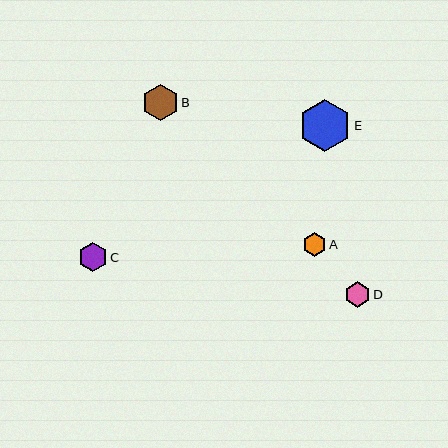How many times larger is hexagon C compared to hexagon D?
Hexagon C is approximately 1.1 times the size of hexagon D.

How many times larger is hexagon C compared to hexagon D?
Hexagon C is approximately 1.1 times the size of hexagon D.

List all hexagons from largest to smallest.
From largest to smallest: E, B, C, D, A.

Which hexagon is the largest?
Hexagon E is the largest with a size of approximately 51 pixels.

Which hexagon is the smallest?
Hexagon A is the smallest with a size of approximately 23 pixels.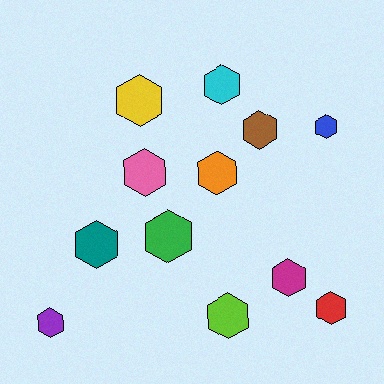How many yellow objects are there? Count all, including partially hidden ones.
There is 1 yellow object.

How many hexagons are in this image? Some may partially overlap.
There are 12 hexagons.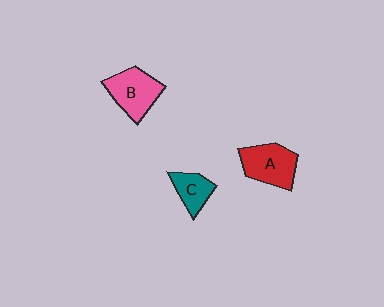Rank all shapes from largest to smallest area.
From largest to smallest: A (red), B (pink), C (teal).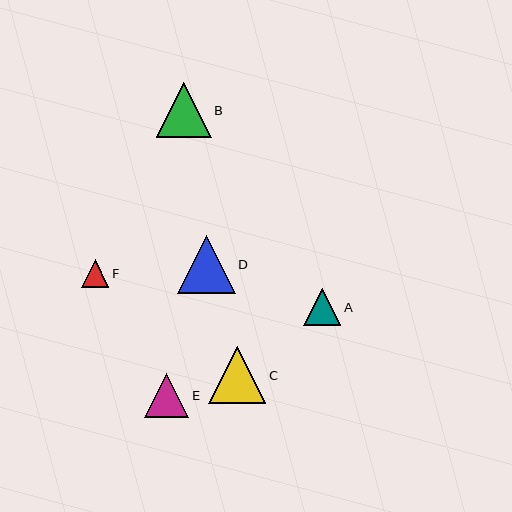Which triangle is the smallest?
Triangle F is the smallest with a size of approximately 27 pixels.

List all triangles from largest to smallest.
From largest to smallest: D, C, B, E, A, F.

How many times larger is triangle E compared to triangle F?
Triangle E is approximately 1.6 times the size of triangle F.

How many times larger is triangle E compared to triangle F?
Triangle E is approximately 1.6 times the size of triangle F.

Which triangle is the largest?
Triangle D is the largest with a size of approximately 58 pixels.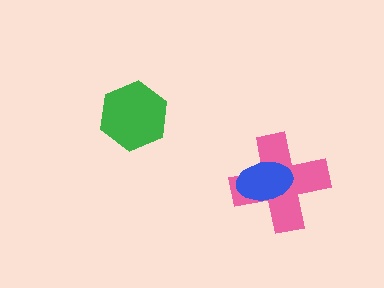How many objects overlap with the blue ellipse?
1 object overlaps with the blue ellipse.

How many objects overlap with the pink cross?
1 object overlaps with the pink cross.